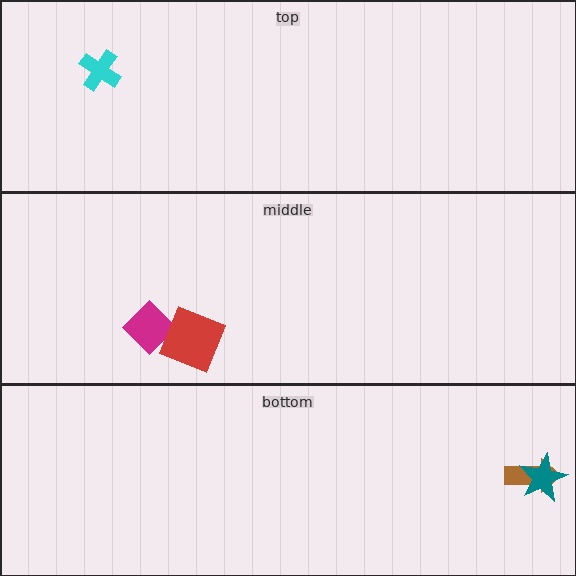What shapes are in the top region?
The cyan cross.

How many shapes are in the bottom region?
2.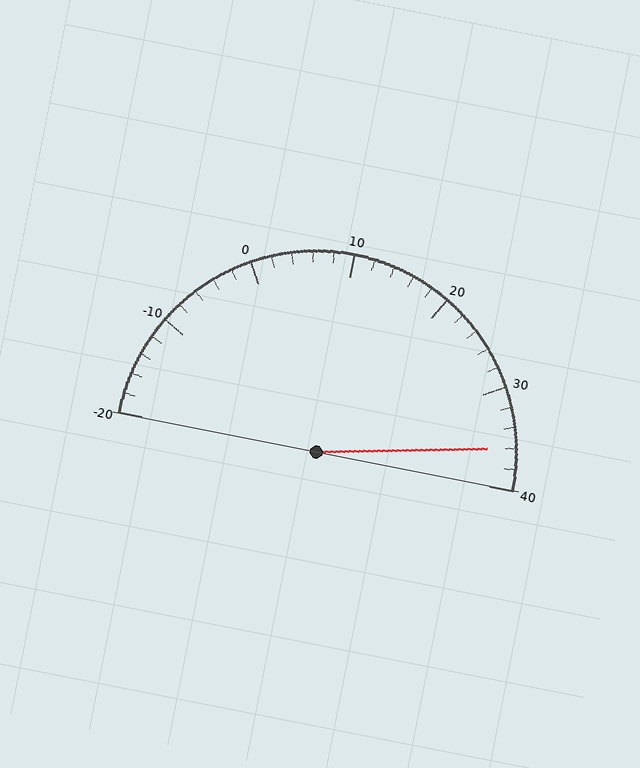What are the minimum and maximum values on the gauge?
The gauge ranges from -20 to 40.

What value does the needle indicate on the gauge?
The needle indicates approximately 36.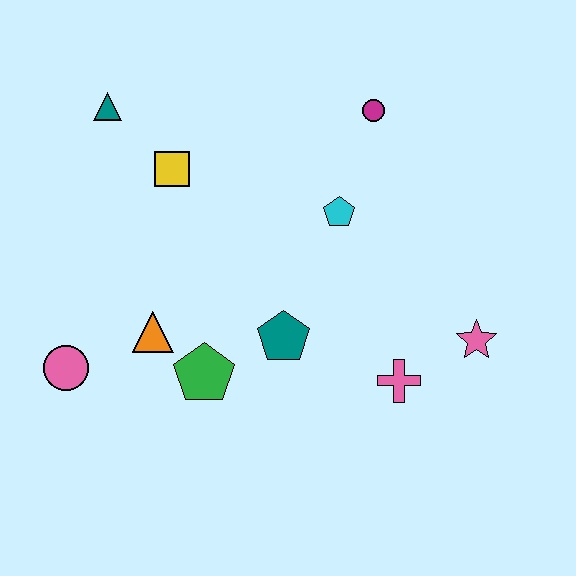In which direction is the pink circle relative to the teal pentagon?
The pink circle is to the left of the teal pentagon.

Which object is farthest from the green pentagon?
The magenta circle is farthest from the green pentagon.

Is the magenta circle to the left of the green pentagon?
No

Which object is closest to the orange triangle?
The green pentagon is closest to the orange triangle.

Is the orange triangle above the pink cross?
Yes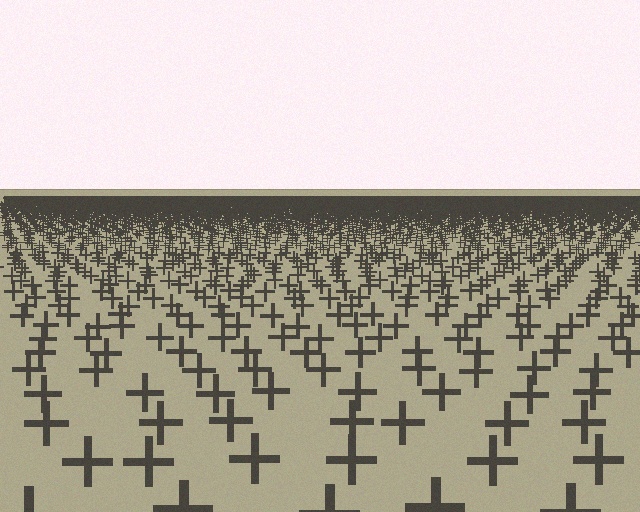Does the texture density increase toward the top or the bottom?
Density increases toward the top.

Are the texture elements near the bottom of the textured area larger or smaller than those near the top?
Larger. Near the bottom, elements are closer to the viewer and appear at a bigger on-screen size.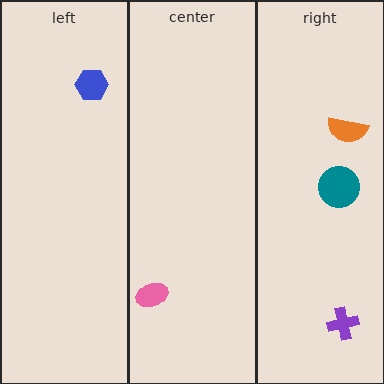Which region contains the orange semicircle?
The right region.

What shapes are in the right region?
The orange semicircle, the teal circle, the purple cross.